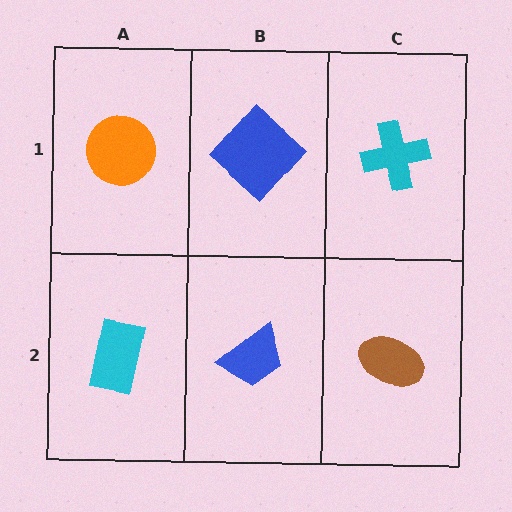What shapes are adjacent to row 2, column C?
A cyan cross (row 1, column C), a blue trapezoid (row 2, column B).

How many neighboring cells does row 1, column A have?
2.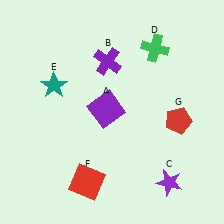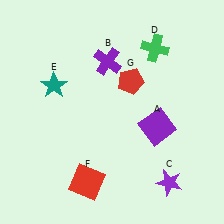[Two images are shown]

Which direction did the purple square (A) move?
The purple square (A) moved right.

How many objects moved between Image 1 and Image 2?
2 objects moved between the two images.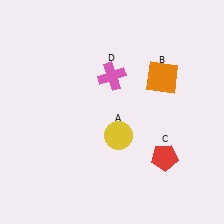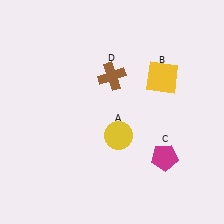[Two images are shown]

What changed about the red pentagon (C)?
In Image 1, C is red. In Image 2, it changed to magenta.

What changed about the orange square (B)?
In Image 1, B is orange. In Image 2, it changed to yellow.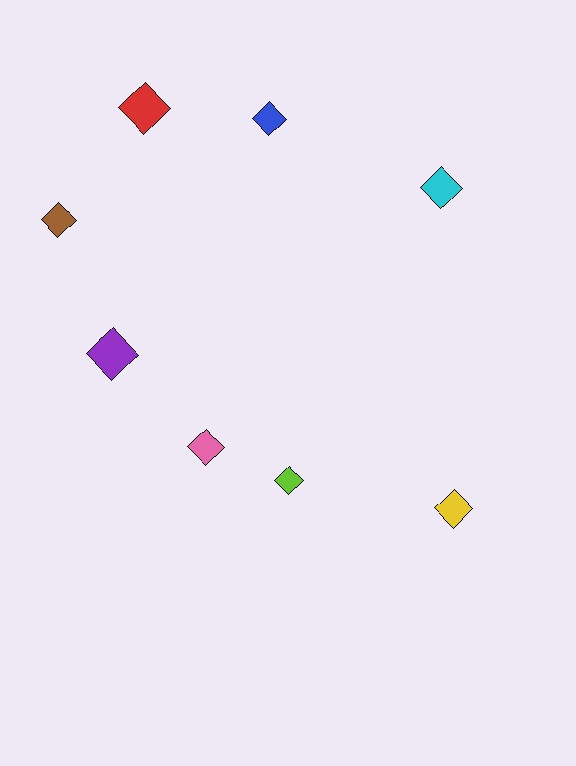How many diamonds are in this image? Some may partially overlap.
There are 8 diamonds.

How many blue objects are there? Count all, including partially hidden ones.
There is 1 blue object.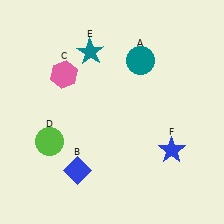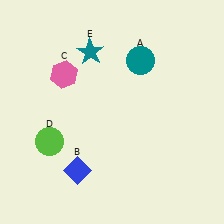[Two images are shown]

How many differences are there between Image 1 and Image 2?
There is 1 difference between the two images.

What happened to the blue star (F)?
The blue star (F) was removed in Image 2. It was in the bottom-right area of Image 1.